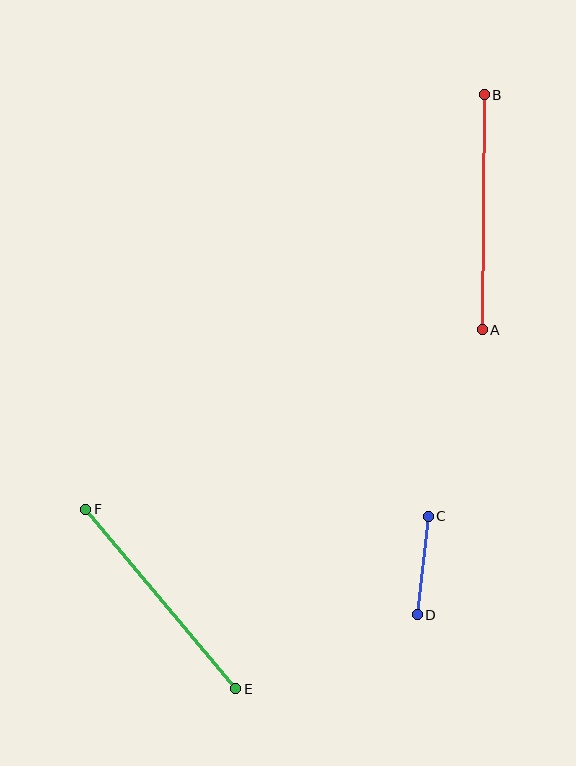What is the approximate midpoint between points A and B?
The midpoint is at approximately (483, 212) pixels.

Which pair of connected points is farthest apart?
Points A and B are farthest apart.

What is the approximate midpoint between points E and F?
The midpoint is at approximately (161, 599) pixels.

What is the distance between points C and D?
The distance is approximately 99 pixels.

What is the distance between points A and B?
The distance is approximately 235 pixels.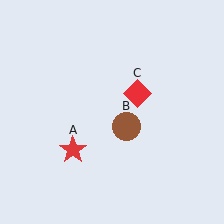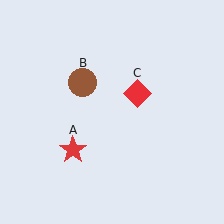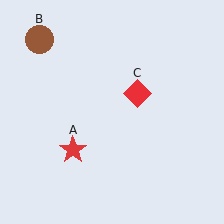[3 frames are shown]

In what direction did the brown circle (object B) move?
The brown circle (object B) moved up and to the left.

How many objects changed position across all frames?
1 object changed position: brown circle (object B).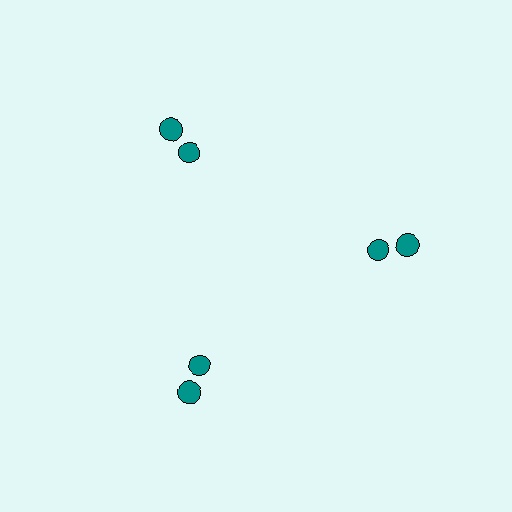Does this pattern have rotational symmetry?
Yes, this pattern has 3-fold rotational symmetry. It looks the same after rotating 120 degrees around the center.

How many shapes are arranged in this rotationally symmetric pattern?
There are 6 shapes, arranged in 3 groups of 2.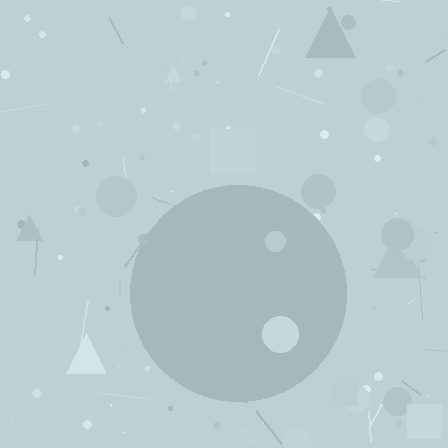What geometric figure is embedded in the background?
A circle is embedded in the background.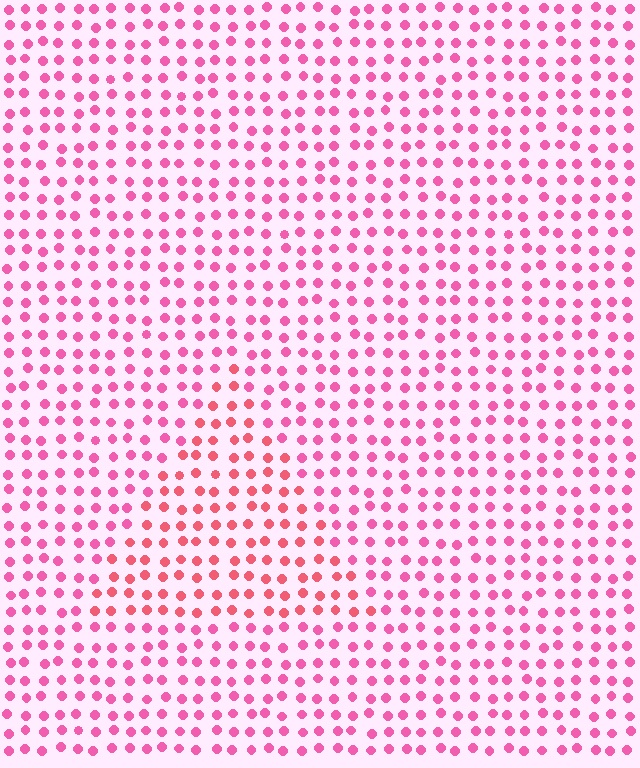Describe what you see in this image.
The image is filled with small pink elements in a uniform arrangement. A triangle-shaped region is visible where the elements are tinted to a slightly different hue, forming a subtle color boundary.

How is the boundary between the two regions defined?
The boundary is defined purely by a slight shift in hue (about 24 degrees). Spacing, size, and orientation are identical on both sides.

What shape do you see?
I see a triangle.